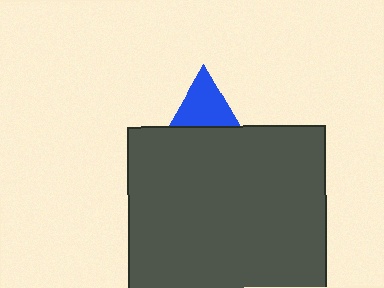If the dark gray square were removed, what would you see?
You would see the complete blue triangle.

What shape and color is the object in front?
The object in front is a dark gray square.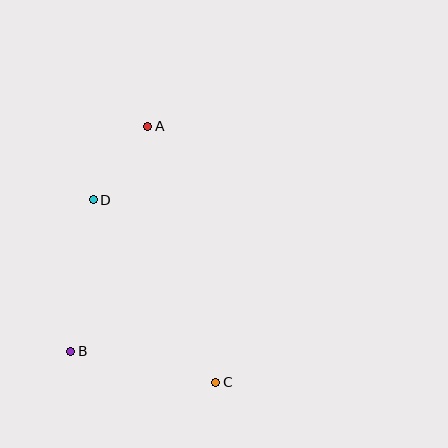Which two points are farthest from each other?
Points A and C are farthest from each other.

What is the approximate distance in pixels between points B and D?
The distance between B and D is approximately 153 pixels.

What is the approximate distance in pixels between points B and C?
The distance between B and C is approximately 148 pixels.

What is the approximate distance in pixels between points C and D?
The distance between C and D is approximately 220 pixels.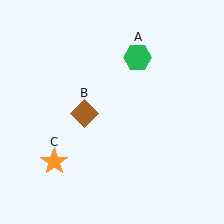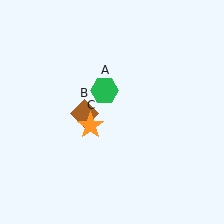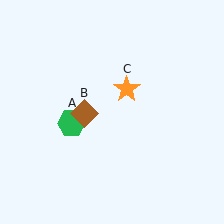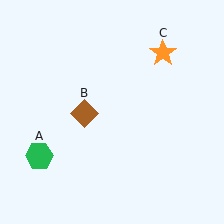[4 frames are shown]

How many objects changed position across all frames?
2 objects changed position: green hexagon (object A), orange star (object C).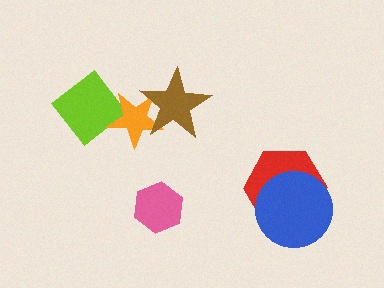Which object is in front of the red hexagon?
The blue circle is in front of the red hexagon.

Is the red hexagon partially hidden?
Yes, it is partially covered by another shape.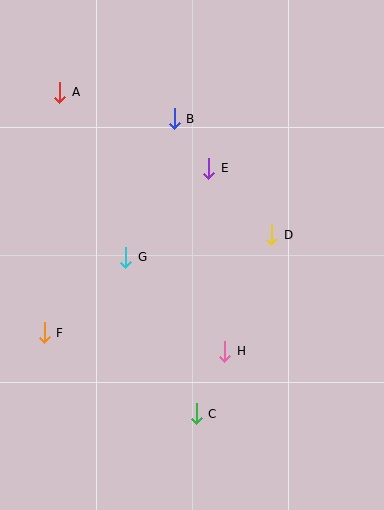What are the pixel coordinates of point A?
Point A is at (60, 92).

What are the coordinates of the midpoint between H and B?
The midpoint between H and B is at (199, 235).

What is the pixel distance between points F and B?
The distance between F and B is 250 pixels.